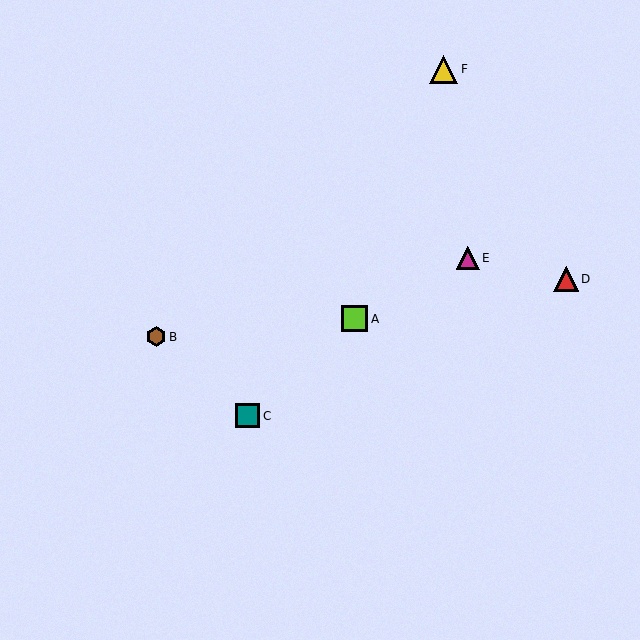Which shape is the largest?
The yellow triangle (labeled F) is the largest.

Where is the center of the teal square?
The center of the teal square is at (248, 416).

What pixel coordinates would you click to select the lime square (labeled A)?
Click at (355, 319) to select the lime square A.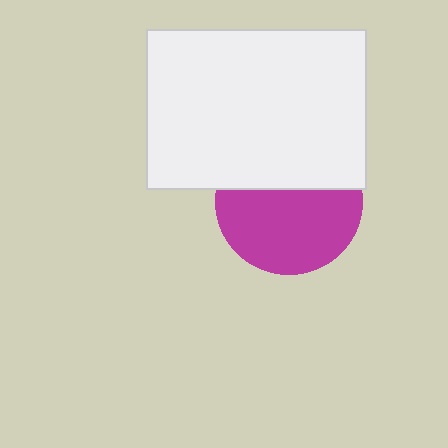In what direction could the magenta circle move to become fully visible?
The magenta circle could move down. That would shift it out from behind the white rectangle entirely.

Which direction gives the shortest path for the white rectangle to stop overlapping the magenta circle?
Moving up gives the shortest separation.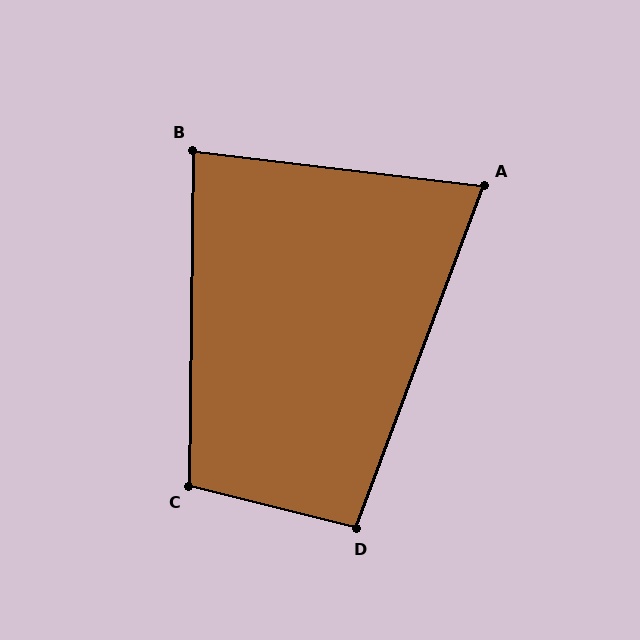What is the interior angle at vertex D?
Approximately 96 degrees (obtuse).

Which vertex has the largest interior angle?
C, at approximately 104 degrees.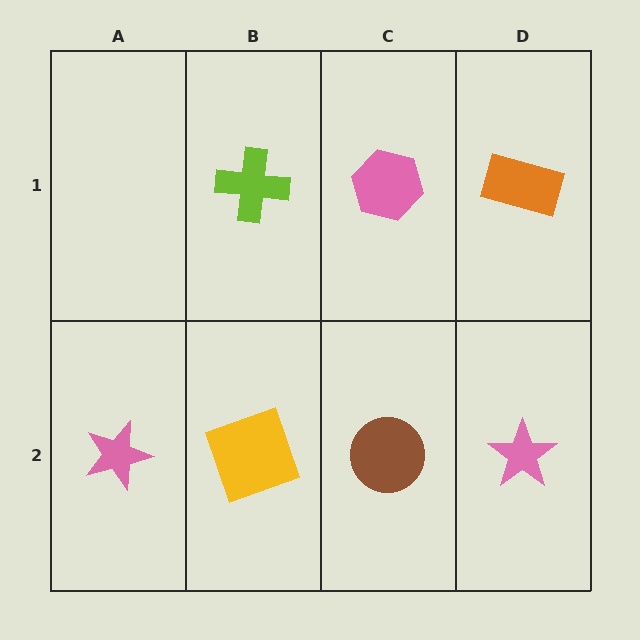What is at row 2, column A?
A pink star.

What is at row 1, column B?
A lime cross.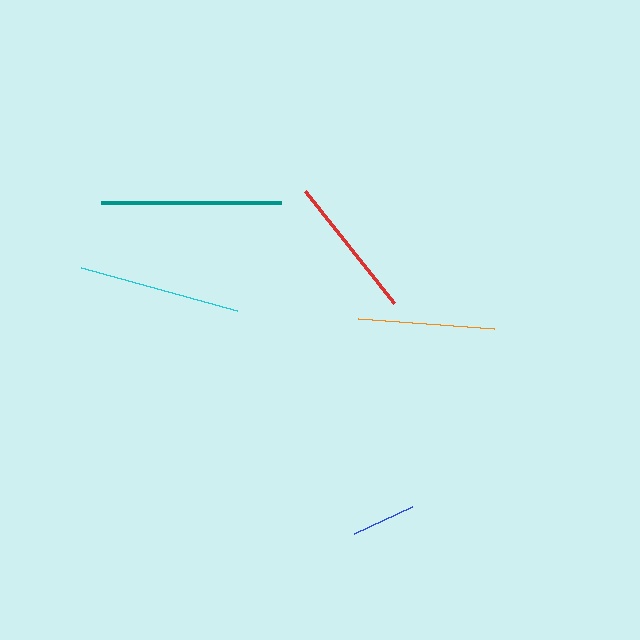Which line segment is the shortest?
The blue line is the shortest at approximately 64 pixels.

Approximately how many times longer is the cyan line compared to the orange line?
The cyan line is approximately 1.2 times the length of the orange line.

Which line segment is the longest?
The teal line is the longest at approximately 180 pixels.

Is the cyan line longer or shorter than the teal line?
The teal line is longer than the cyan line.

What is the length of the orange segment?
The orange segment is approximately 137 pixels long.